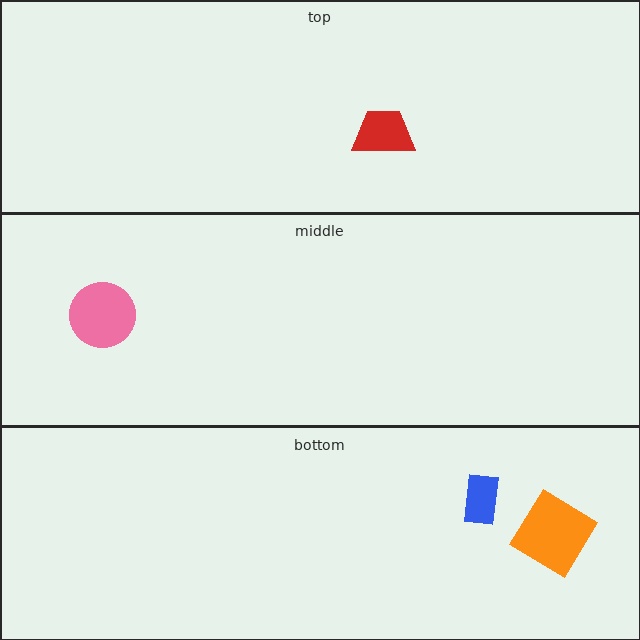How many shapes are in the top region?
1.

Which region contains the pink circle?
The middle region.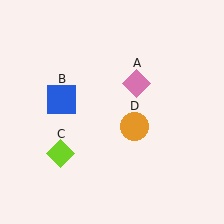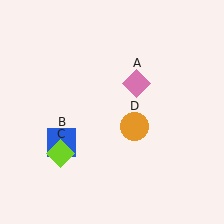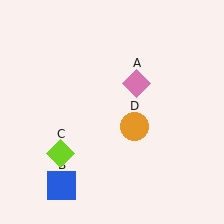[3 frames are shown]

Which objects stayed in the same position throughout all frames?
Pink diamond (object A) and lime diamond (object C) and orange circle (object D) remained stationary.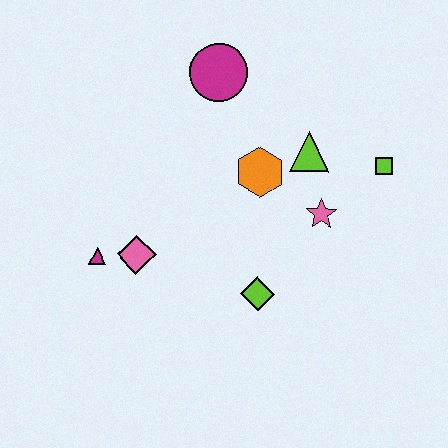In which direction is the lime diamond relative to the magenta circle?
The lime diamond is below the magenta circle.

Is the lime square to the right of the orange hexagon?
Yes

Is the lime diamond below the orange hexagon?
Yes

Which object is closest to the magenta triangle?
The pink diamond is closest to the magenta triangle.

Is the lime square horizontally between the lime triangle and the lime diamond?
No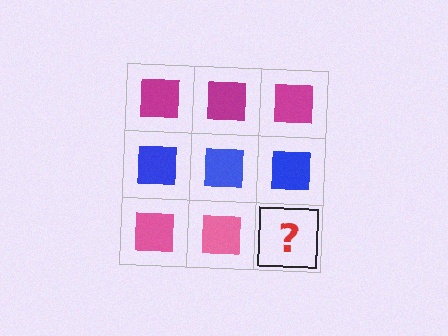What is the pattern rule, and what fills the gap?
The rule is that each row has a consistent color. The gap should be filled with a pink square.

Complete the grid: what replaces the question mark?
The question mark should be replaced with a pink square.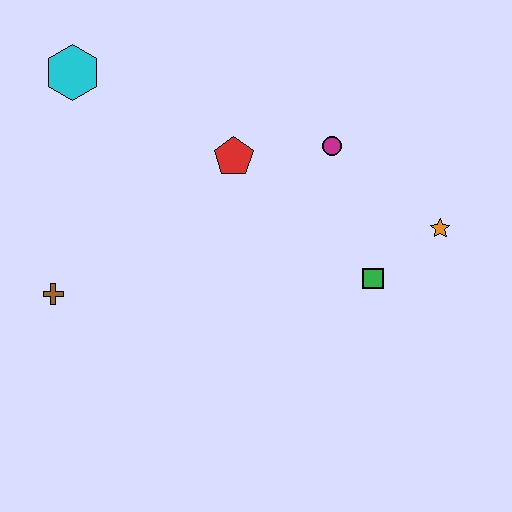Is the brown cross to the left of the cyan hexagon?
Yes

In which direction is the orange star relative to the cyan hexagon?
The orange star is to the right of the cyan hexagon.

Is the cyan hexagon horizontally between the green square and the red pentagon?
No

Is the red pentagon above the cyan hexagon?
No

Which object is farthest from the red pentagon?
The brown cross is farthest from the red pentagon.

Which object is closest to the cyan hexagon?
The red pentagon is closest to the cyan hexagon.